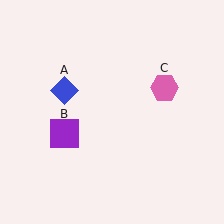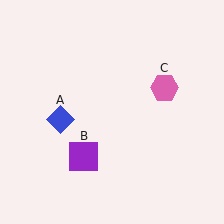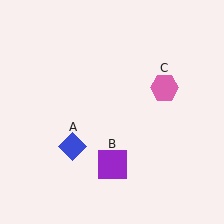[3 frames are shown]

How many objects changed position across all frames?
2 objects changed position: blue diamond (object A), purple square (object B).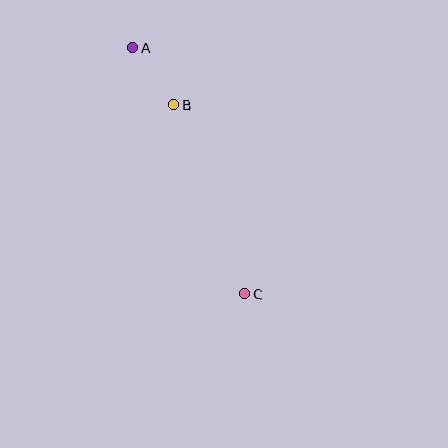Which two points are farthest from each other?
Points A and C are farthest from each other.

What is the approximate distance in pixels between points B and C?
The distance between B and C is approximately 202 pixels.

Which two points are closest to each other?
Points A and B are closest to each other.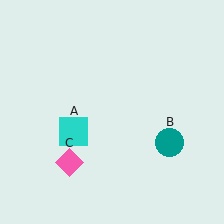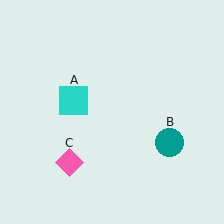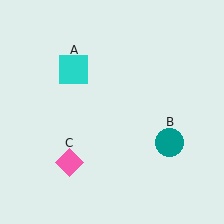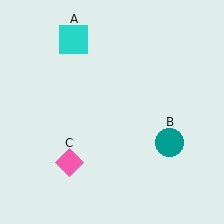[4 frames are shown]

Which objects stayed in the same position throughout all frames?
Teal circle (object B) and pink diamond (object C) remained stationary.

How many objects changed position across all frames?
1 object changed position: cyan square (object A).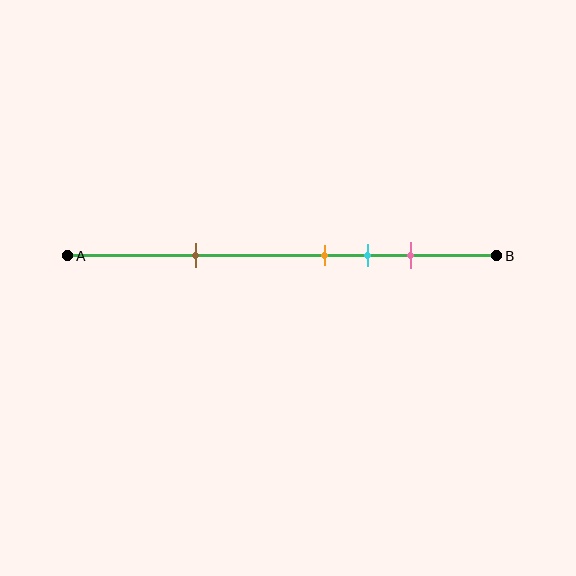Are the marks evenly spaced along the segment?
No, the marks are not evenly spaced.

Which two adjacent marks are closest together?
The orange and cyan marks are the closest adjacent pair.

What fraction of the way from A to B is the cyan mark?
The cyan mark is approximately 70% (0.7) of the way from A to B.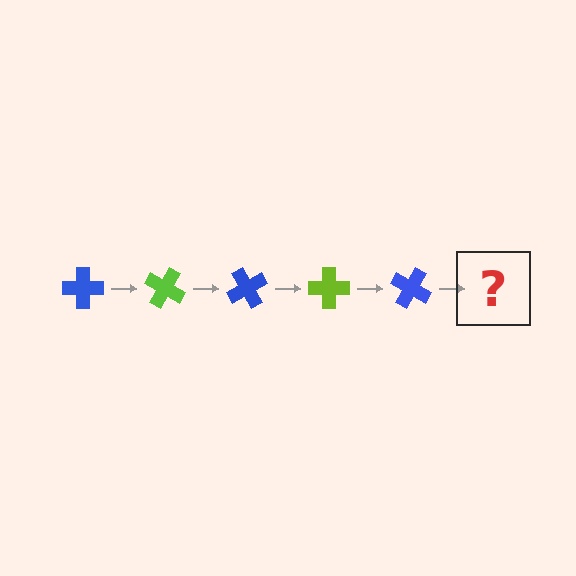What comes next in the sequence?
The next element should be a lime cross, rotated 150 degrees from the start.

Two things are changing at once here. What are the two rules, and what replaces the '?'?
The two rules are that it rotates 30 degrees each step and the color cycles through blue and lime. The '?' should be a lime cross, rotated 150 degrees from the start.